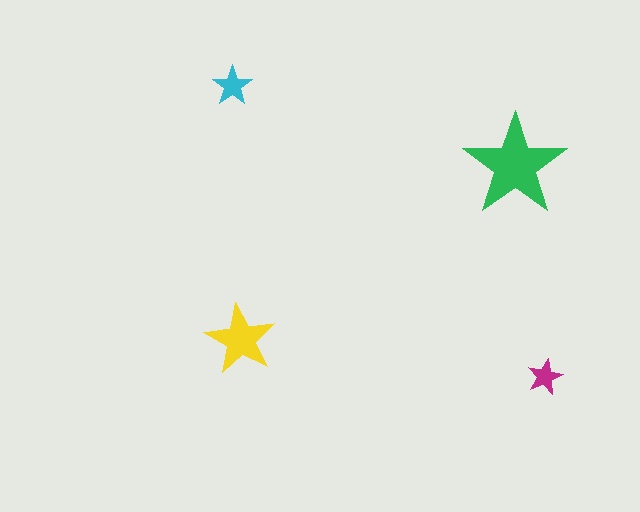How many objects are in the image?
There are 4 objects in the image.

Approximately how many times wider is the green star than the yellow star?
About 1.5 times wider.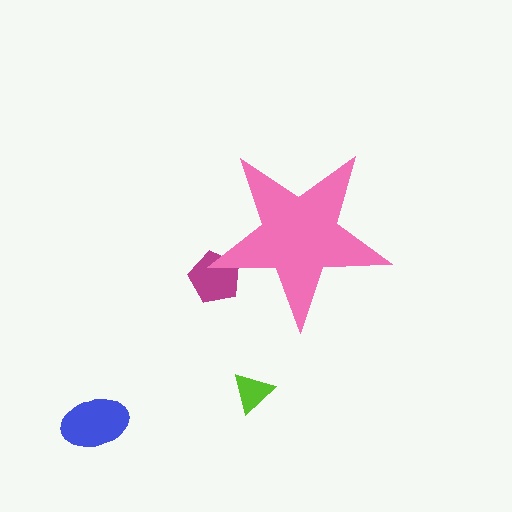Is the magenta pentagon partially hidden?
Yes, the magenta pentagon is partially hidden behind the pink star.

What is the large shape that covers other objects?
A pink star.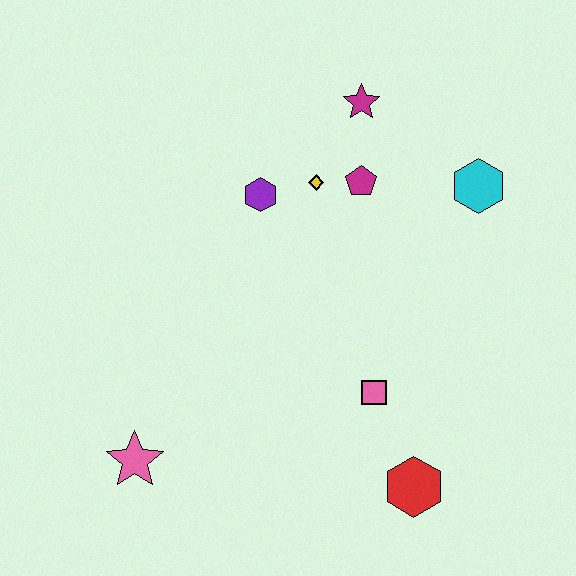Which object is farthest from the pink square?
The magenta star is farthest from the pink square.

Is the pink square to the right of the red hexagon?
No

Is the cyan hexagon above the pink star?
Yes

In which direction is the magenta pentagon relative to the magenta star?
The magenta pentagon is below the magenta star.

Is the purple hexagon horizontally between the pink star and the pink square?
Yes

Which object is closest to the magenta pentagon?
The yellow diamond is closest to the magenta pentagon.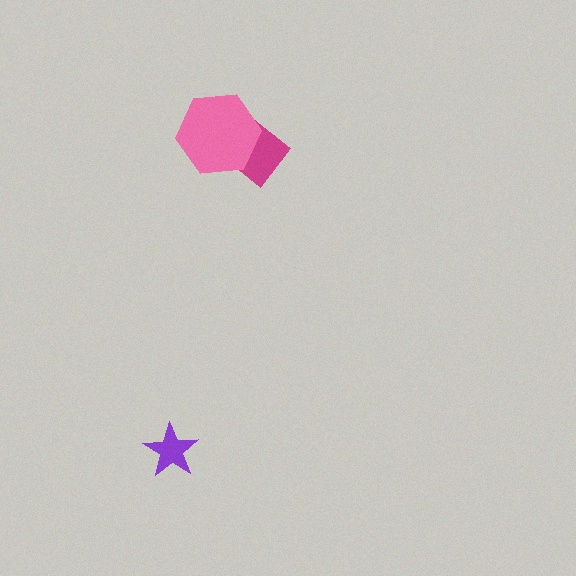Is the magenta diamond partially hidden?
Yes, it is partially covered by another shape.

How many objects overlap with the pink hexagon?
1 object overlaps with the pink hexagon.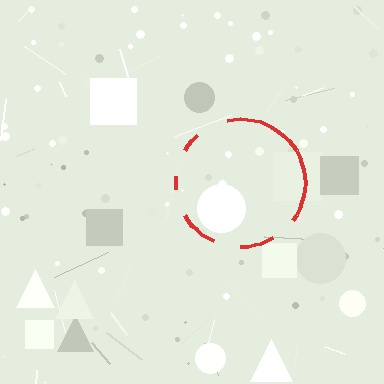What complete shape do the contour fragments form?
The contour fragments form a circle.